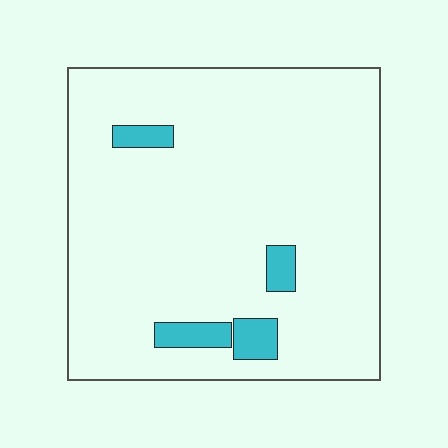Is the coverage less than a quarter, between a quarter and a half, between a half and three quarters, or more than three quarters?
Less than a quarter.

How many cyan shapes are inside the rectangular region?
4.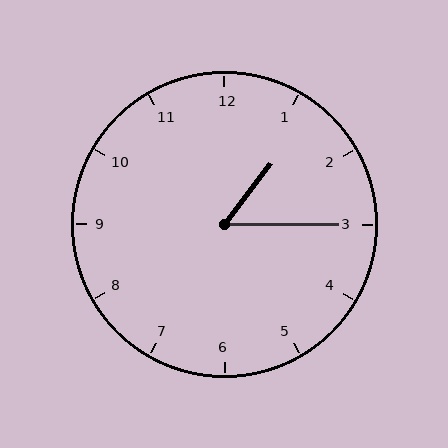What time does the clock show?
1:15.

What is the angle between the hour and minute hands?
Approximately 52 degrees.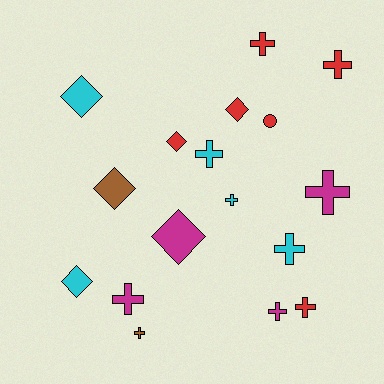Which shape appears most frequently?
Cross, with 10 objects.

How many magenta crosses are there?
There are 3 magenta crosses.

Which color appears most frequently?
Red, with 6 objects.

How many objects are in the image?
There are 17 objects.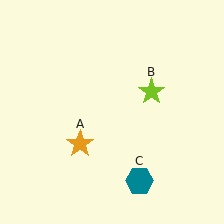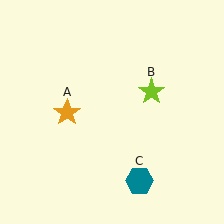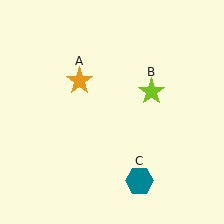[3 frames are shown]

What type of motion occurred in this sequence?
The orange star (object A) rotated clockwise around the center of the scene.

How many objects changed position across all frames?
1 object changed position: orange star (object A).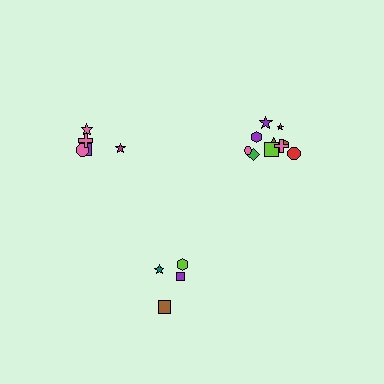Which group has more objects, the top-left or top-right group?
The top-right group.